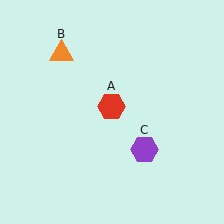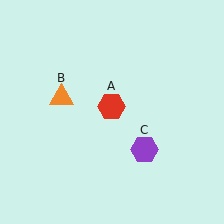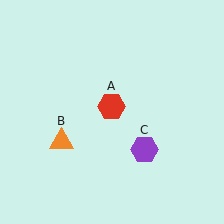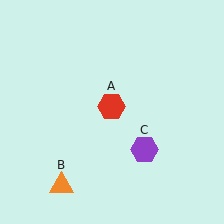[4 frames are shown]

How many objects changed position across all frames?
1 object changed position: orange triangle (object B).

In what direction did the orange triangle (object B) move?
The orange triangle (object B) moved down.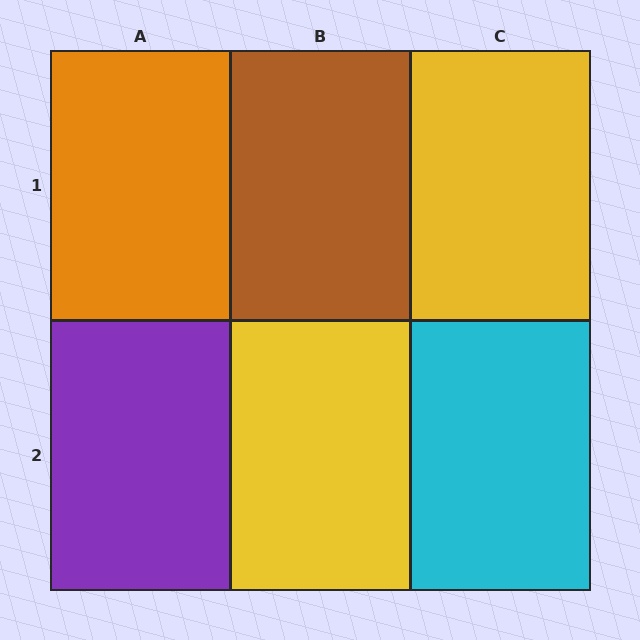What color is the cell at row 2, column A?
Purple.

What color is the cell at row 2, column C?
Cyan.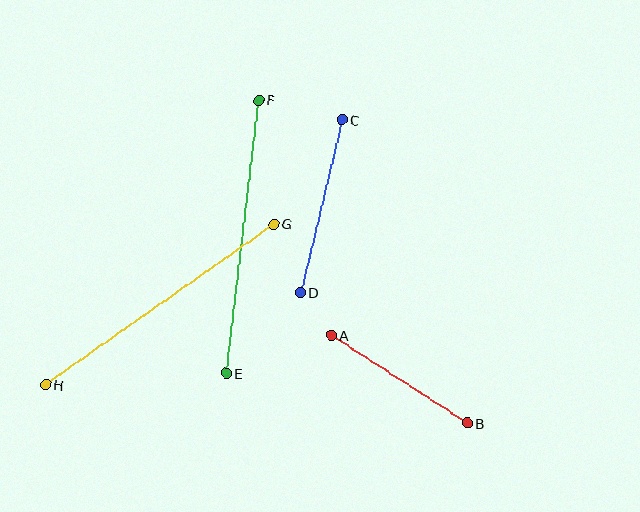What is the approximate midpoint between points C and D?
The midpoint is at approximately (321, 206) pixels.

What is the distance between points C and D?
The distance is approximately 178 pixels.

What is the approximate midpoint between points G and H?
The midpoint is at approximately (160, 304) pixels.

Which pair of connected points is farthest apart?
Points G and H are farthest apart.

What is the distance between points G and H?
The distance is approximately 279 pixels.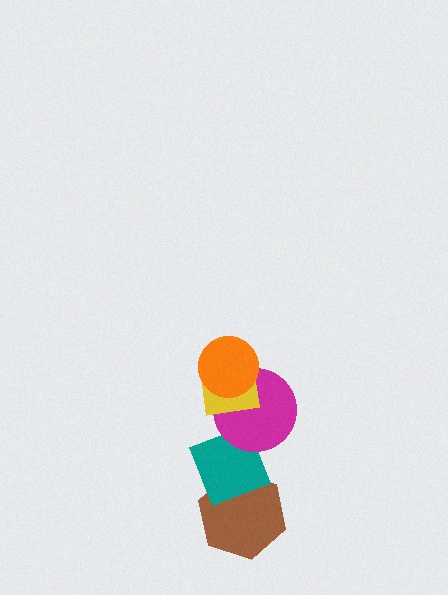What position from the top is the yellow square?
The yellow square is 2nd from the top.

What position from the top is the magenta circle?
The magenta circle is 3rd from the top.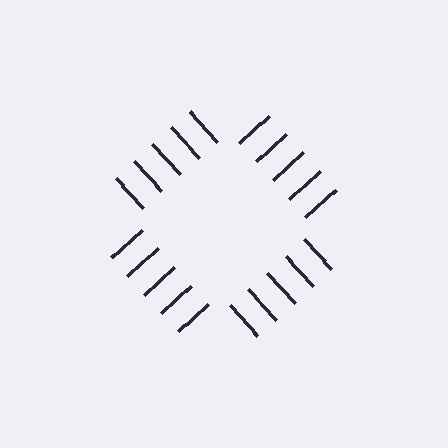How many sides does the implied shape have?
4 sides — the line-ends trace a square.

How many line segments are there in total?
20 — 5 along each of the 4 edges.